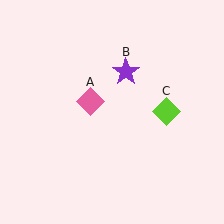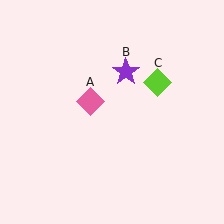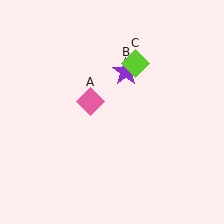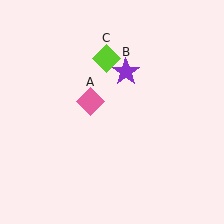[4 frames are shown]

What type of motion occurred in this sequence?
The lime diamond (object C) rotated counterclockwise around the center of the scene.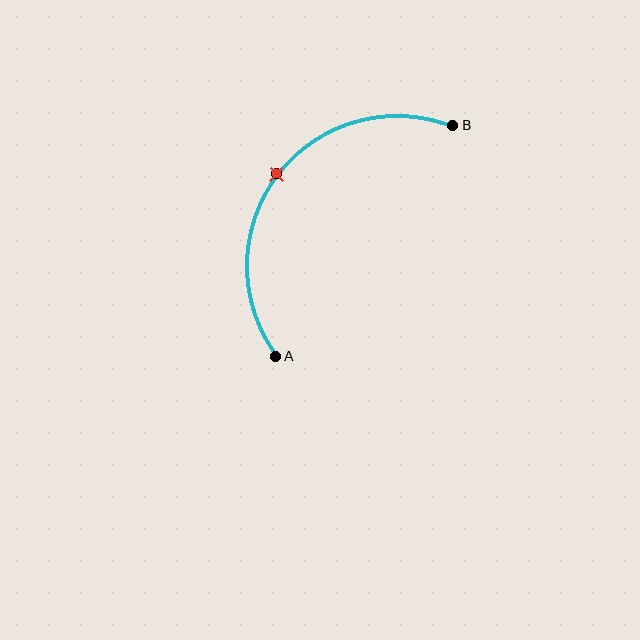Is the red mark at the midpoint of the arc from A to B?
Yes. The red mark lies on the arc at equal arc-length from both A and B — it is the arc midpoint.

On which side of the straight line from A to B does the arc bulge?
The arc bulges above and to the left of the straight line connecting A and B.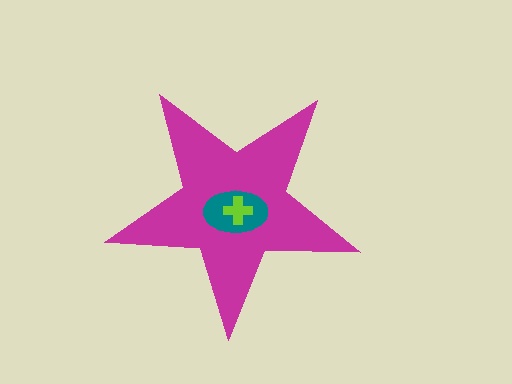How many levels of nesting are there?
3.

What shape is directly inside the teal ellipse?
The lime cross.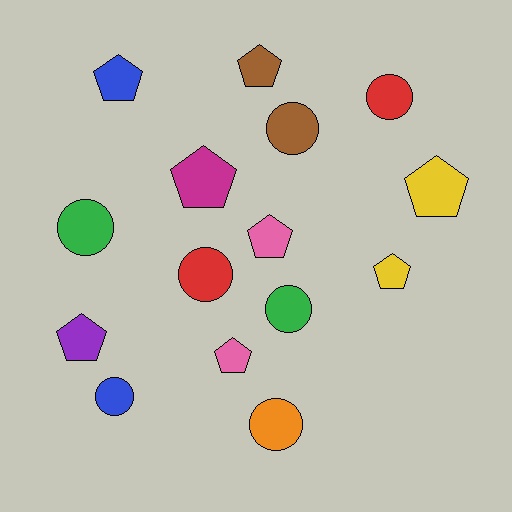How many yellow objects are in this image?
There are 2 yellow objects.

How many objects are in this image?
There are 15 objects.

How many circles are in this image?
There are 7 circles.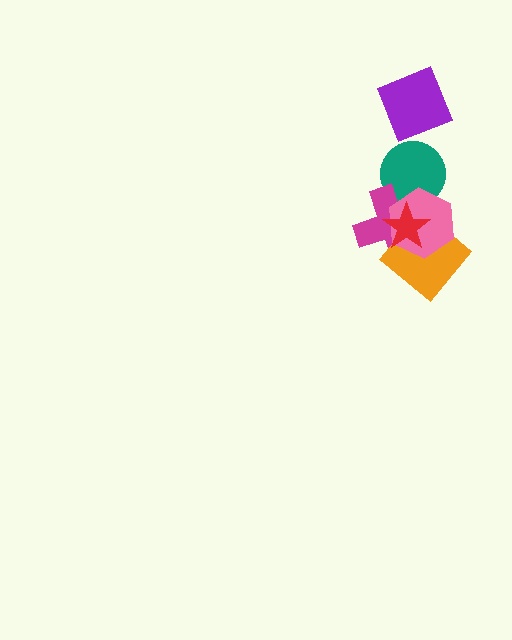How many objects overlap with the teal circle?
2 objects overlap with the teal circle.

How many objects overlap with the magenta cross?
4 objects overlap with the magenta cross.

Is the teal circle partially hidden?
Yes, it is partially covered by another shape.